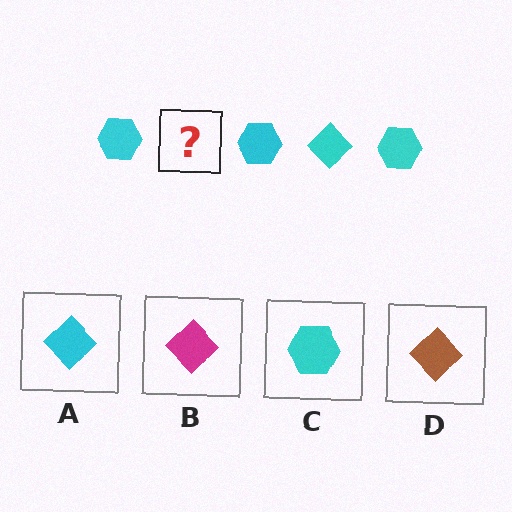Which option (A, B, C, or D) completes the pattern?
A.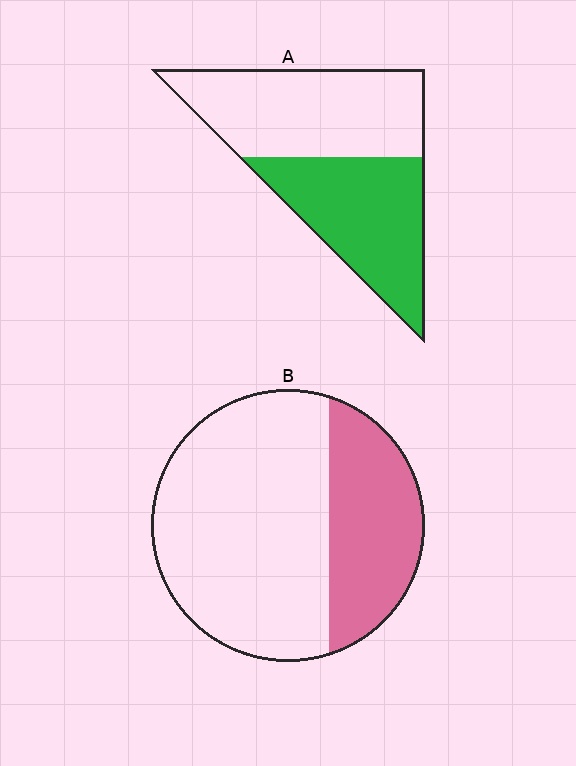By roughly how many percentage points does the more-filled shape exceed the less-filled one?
By roughly 15 percentage points (A over B).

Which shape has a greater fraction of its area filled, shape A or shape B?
Shape A.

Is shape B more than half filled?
No.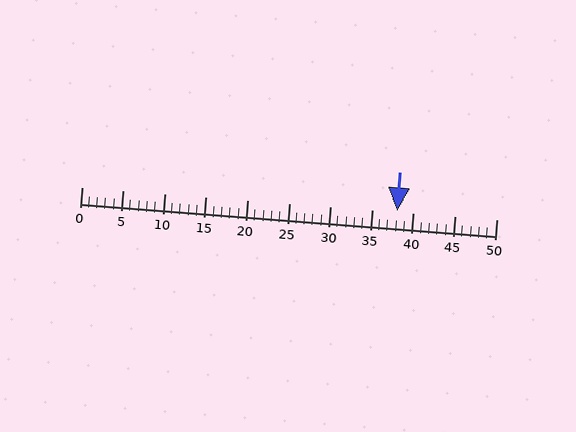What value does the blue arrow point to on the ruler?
The blue arrow points to approximately 38.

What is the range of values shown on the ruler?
The ruler shows values from 0 to 50.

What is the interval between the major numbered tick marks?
The major tick marks are spaced 5 units apart.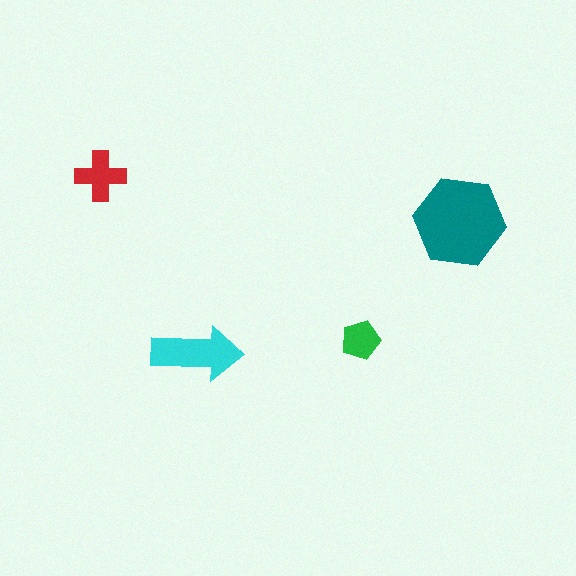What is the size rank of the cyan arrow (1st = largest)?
2nd.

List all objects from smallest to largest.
The green pentagon, the red cross, the cyan arrow, the teal hexagon.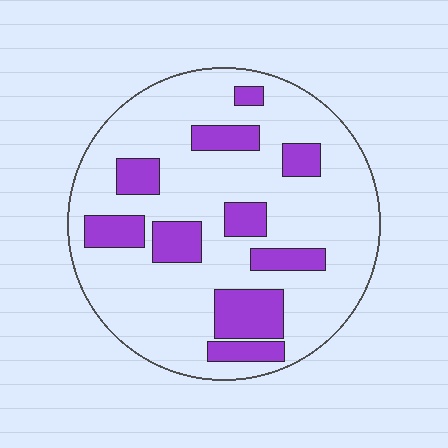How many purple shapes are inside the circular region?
10.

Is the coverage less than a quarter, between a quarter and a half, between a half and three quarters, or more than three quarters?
Less than a quarter.